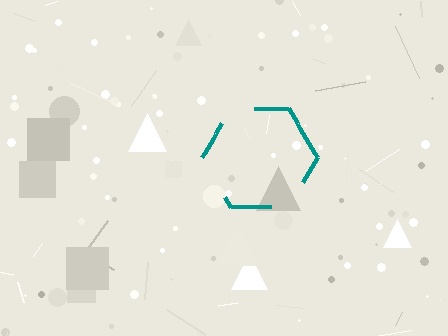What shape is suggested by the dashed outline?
The dashed outline suggests a hexagon.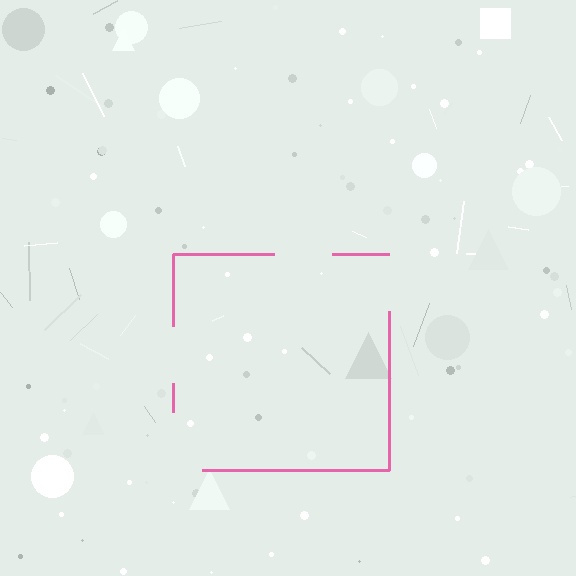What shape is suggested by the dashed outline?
The dashed outline suggests a square.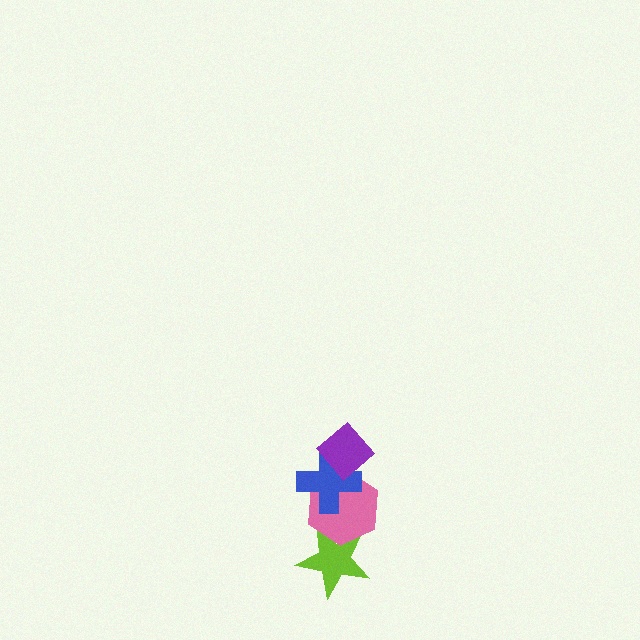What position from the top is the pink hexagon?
The pink hexagon is 3rd from the top.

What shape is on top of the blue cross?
The purple diamond is on top of the blue cross.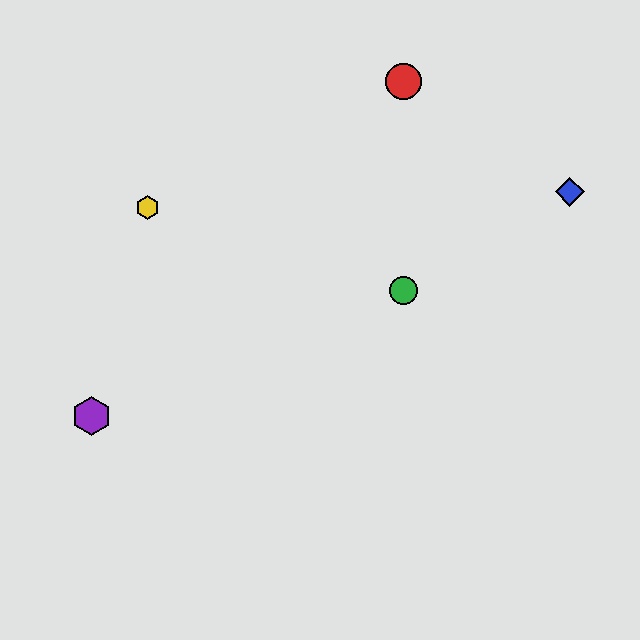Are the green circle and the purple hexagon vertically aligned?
No, the green circle is at x≈404 and the purple hexagon is at x≈91.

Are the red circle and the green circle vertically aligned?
Yes, both are at x≈404.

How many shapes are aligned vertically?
2 shapes (the red circle, the green circle) are aligned vertically.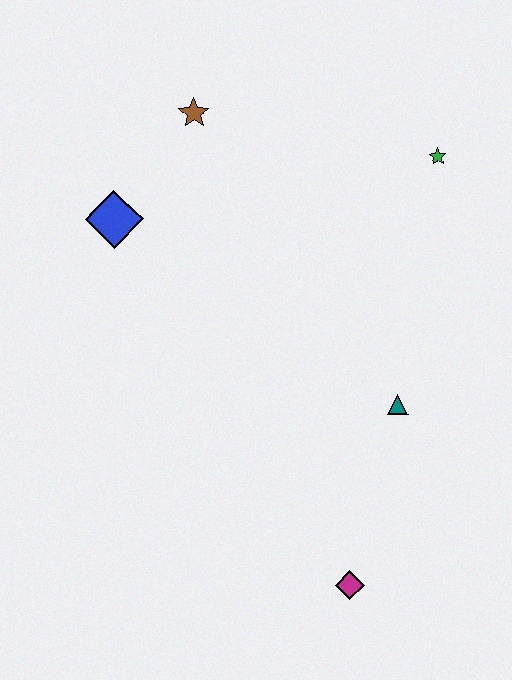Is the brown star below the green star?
No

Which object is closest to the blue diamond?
The brown star is closest to the blue diamond.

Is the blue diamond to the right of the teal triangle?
No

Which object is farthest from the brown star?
The magenta diamond is farthest from the brown star.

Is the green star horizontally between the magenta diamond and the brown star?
No